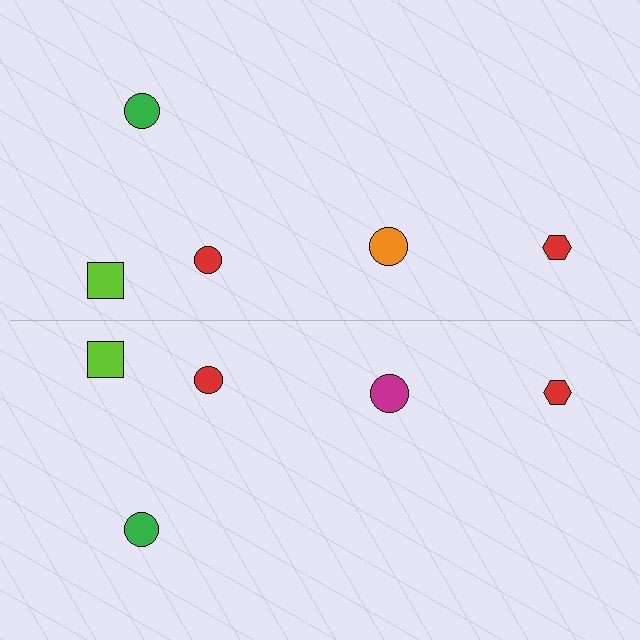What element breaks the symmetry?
The magenta circle on the bottom side breaks the symmetry — its mirror counterpart is orange.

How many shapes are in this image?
There are 10 shapes in this image.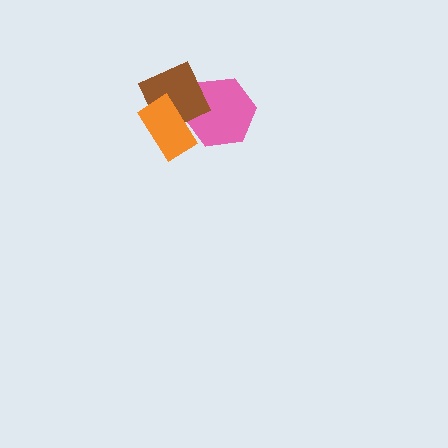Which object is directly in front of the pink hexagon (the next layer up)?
The brown diamond is directly in front of the pink hexagon.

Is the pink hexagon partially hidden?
Yes, it is partially covered by another shape.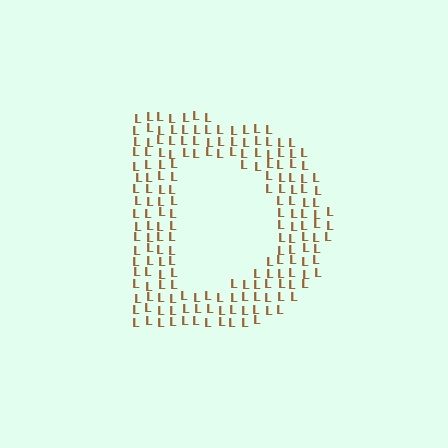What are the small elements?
The small elements are letter L's.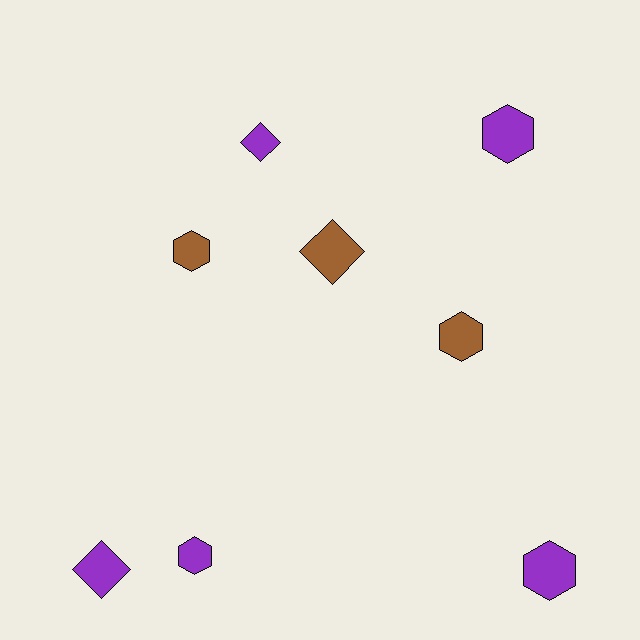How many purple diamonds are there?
There are 2 purple diamonds.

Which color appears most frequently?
Purple, with 5 objects.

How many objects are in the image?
There are 8 objects.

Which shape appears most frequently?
Hexagon, with 5 objects.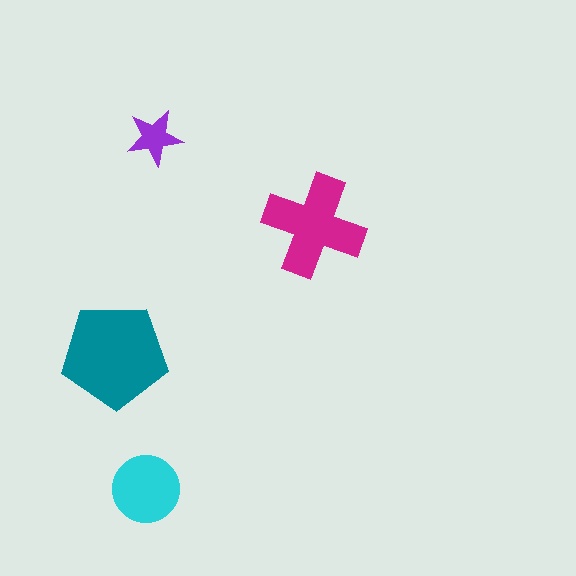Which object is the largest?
The teal pentagon.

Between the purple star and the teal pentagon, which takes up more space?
The teal pentagon.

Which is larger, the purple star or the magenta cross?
The magenta cross.